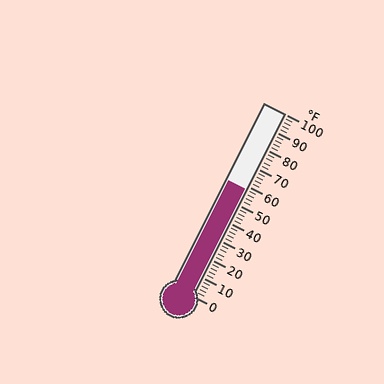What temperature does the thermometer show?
The thermometer shows approximately 58°F.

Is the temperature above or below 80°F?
The temperature is below 80°F.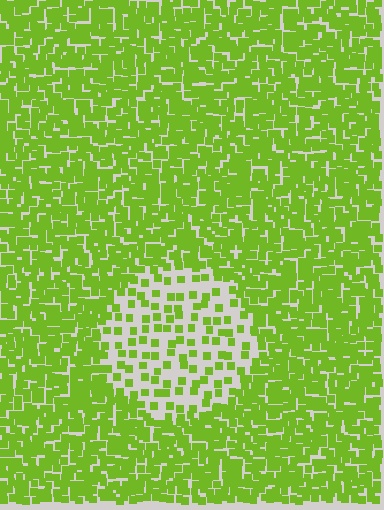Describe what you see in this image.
The image contains small lime elements arranged at two different densities. A circle-shaped region is visible where the elements are less densely packed than the surrounding area.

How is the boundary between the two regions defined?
The boundary is defined by a change in element density (approximately 2.7x ratio). All elements are the same color, size, and shape.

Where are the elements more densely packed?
The elements are more densely packed outside the circle boundary.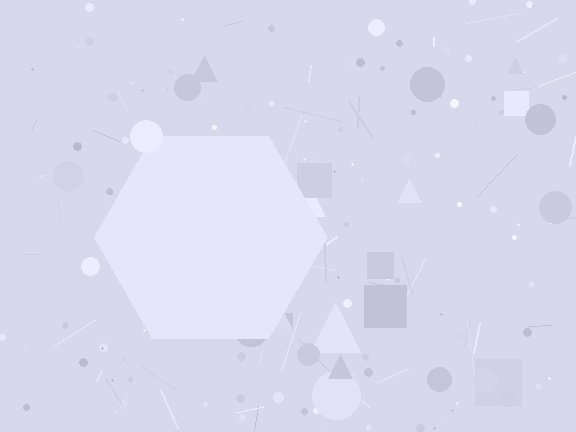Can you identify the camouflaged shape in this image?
The camouflaged shape is a hexagon.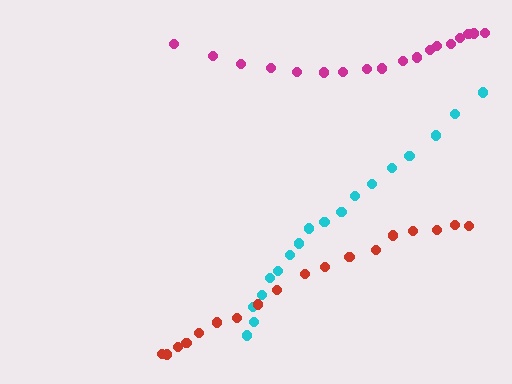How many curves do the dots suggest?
There are 3 distinct paths.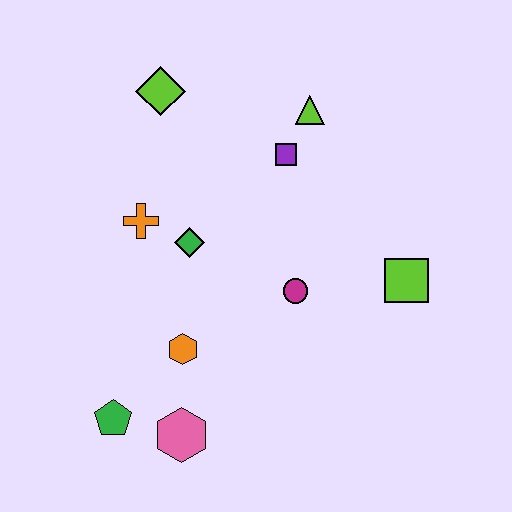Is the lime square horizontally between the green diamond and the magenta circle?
No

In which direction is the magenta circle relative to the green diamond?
The magenta circle is to the right of the green diamond.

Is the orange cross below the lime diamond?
Yes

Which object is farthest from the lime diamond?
The pink hexagon is farthest from the lime diamond.